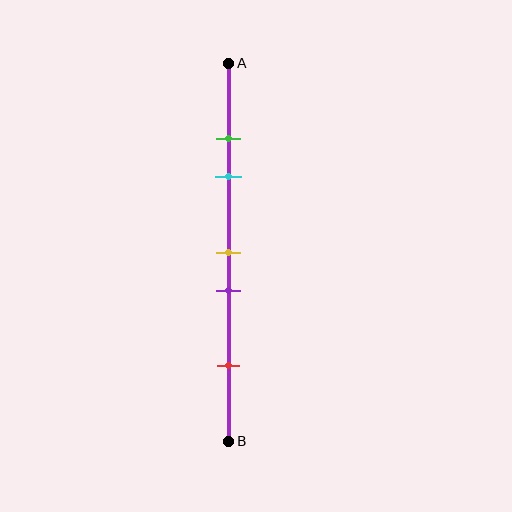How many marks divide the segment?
There are 5 marks dividing the segment.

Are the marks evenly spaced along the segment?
No, the marks are not evenly spaced.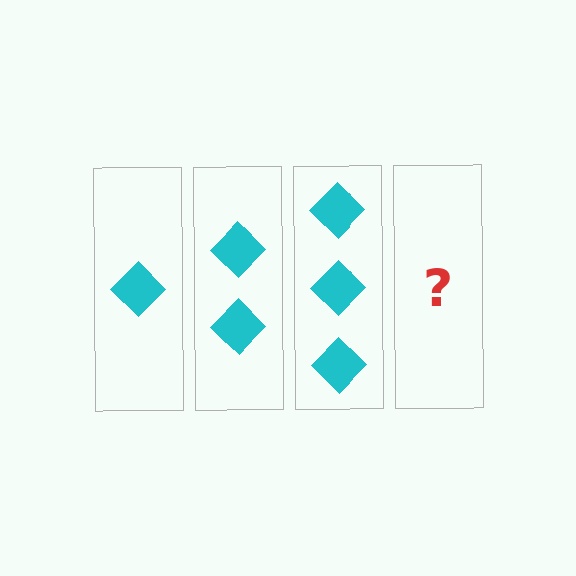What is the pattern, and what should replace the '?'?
The pattern is that each step adds one more diamond. The '?' should be 4 diamonds.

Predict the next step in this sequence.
The next step is 4 diamonds.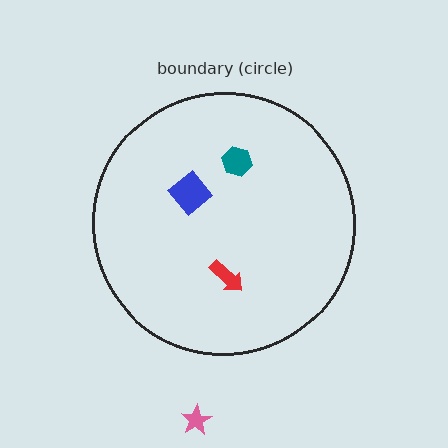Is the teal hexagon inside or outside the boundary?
Inside.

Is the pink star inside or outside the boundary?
Outside.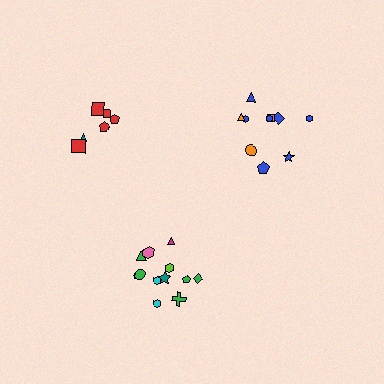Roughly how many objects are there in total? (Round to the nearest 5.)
Roughly 30 objects in total.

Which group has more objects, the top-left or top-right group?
The top-right group.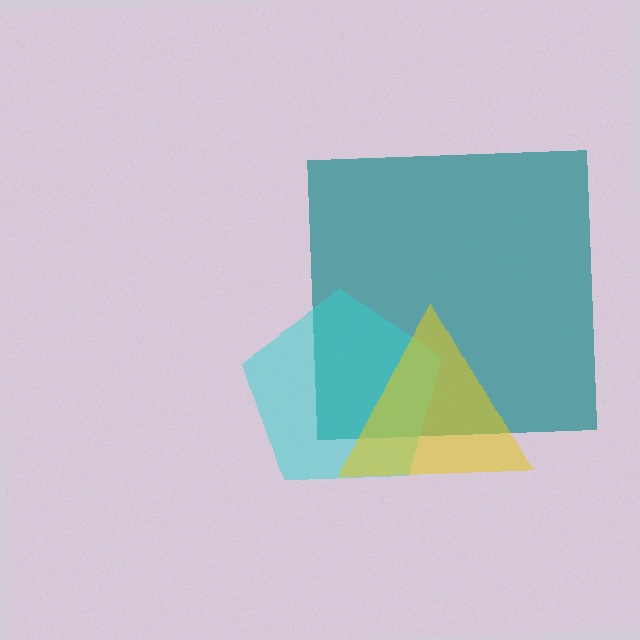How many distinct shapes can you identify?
There are 3 distinct shapes: a teal square, a cyan pentagon, a yellow triangle.